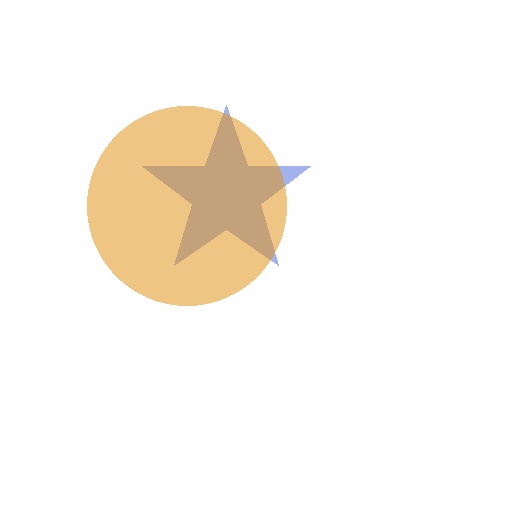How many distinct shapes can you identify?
There are 2 distinct shapes: a blue star, an orange circle.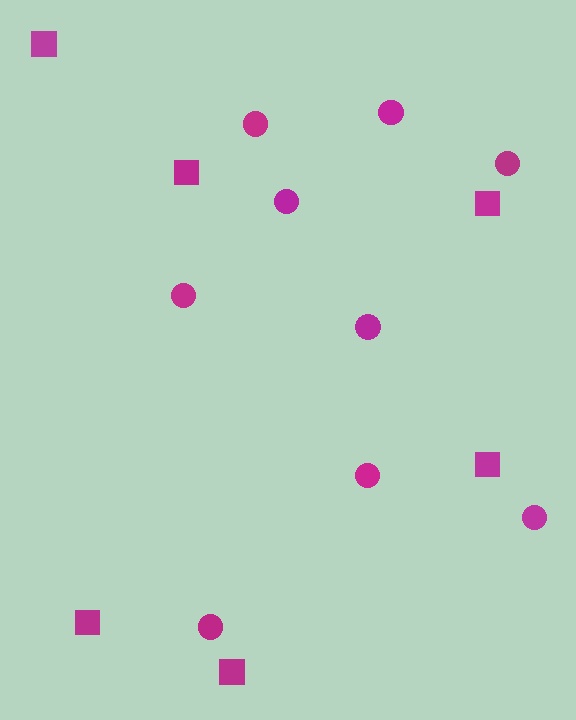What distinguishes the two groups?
There are 2 groups: one group of circles (9) and one group of squares (6).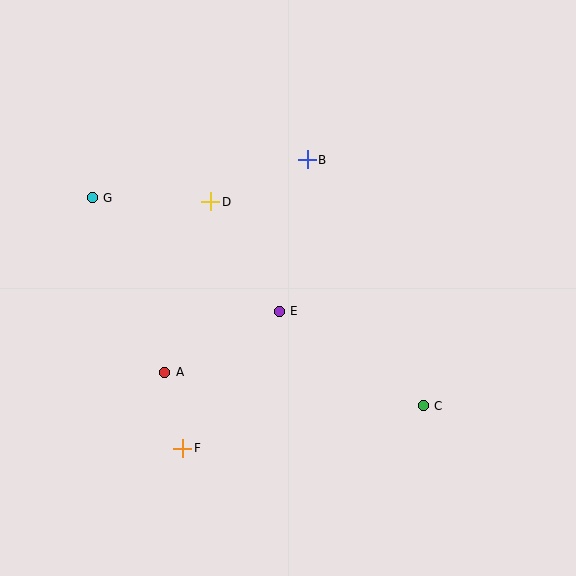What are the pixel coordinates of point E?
Point E is at (279, 311).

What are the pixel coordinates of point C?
Point C is at (423, 406).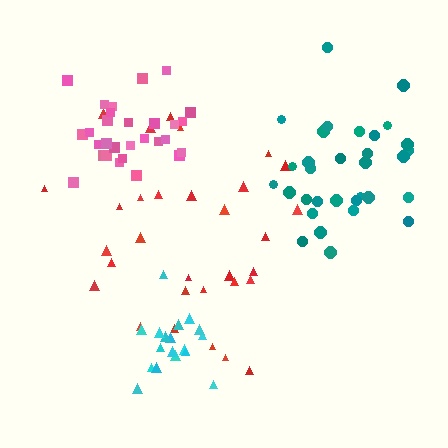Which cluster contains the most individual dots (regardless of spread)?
Red (32).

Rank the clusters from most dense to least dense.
pink, cyan, teal, red.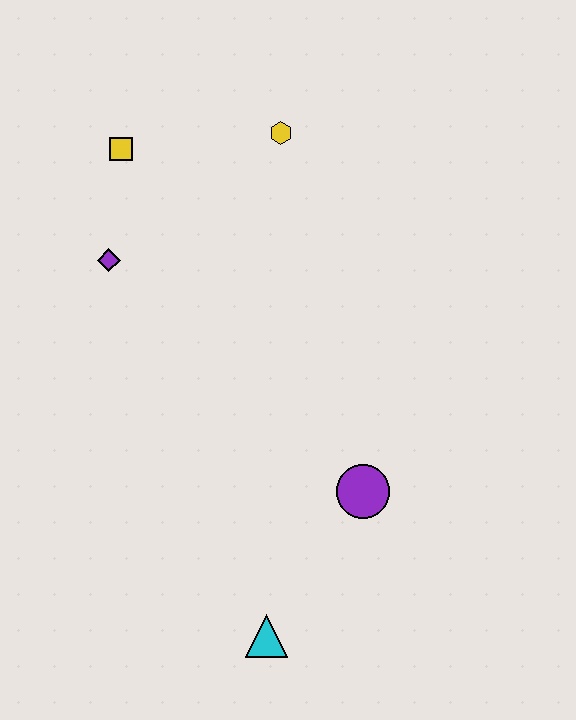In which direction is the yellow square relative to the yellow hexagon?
The yellow square is to the left of the yellow hexagon.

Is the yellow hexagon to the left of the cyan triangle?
No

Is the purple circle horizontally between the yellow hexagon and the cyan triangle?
No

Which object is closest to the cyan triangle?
The purple circle is closest to the cyan triangle.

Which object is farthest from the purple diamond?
The cyan triangle is farthest from the purple diamond.